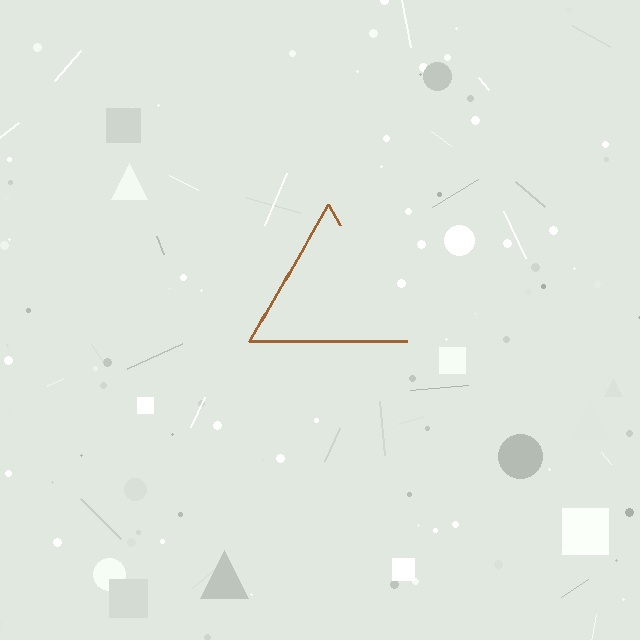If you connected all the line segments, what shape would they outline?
They would outline a triangle.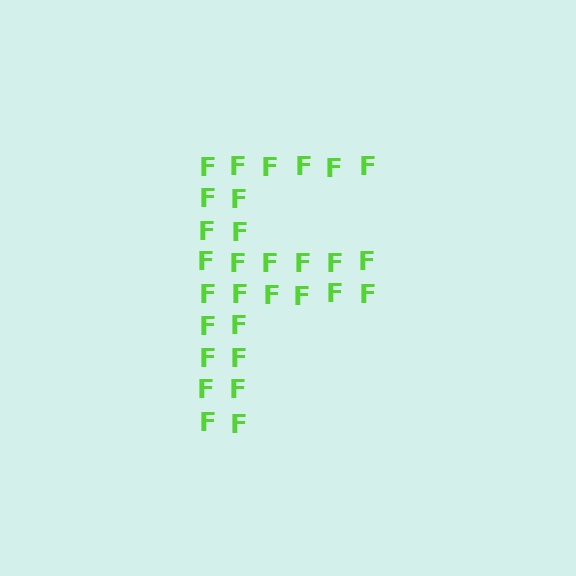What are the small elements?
The small elements are letter F's.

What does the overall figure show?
The overall figure shows the letter F.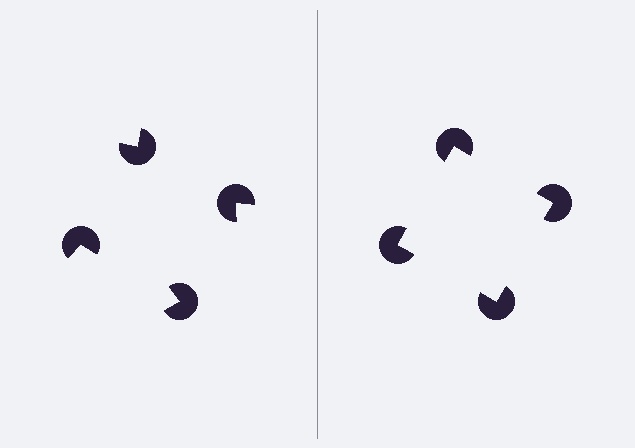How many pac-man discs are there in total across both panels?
8 — 4 on each side.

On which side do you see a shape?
An illusory square appears on the right side. On the left side the wedge cuts are rotated, so no coherent shape forms.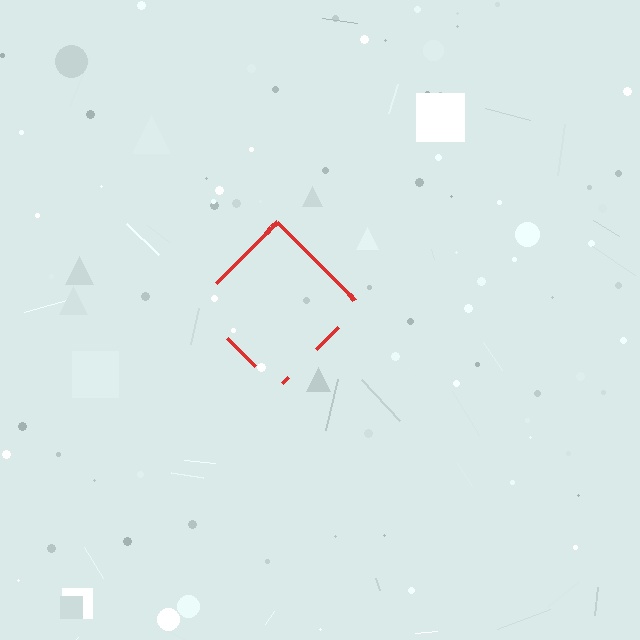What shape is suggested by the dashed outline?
The dashed outline suggests a diamond.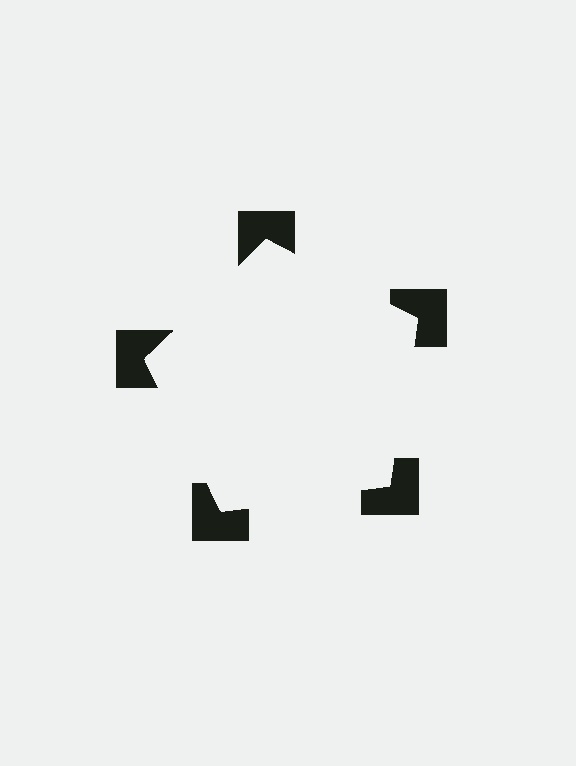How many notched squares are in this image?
There are 5 — one at each vertex of the illusory pentagon.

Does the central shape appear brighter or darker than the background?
It typically appears slightly brighter than the background, even though no actual brightness change is drawn.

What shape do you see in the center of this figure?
An illusory pentagon — its edges are inferred from the aligned wedge cuts in the notched squares, not physically drawn.